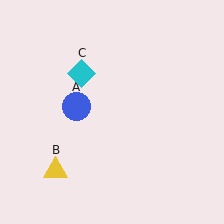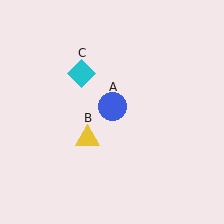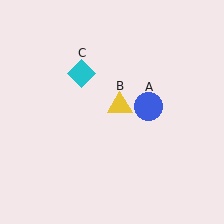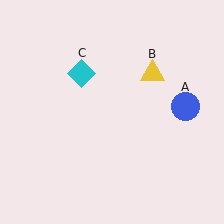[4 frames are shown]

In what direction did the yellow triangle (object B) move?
The yellow triangle (object B) moved up and to the right.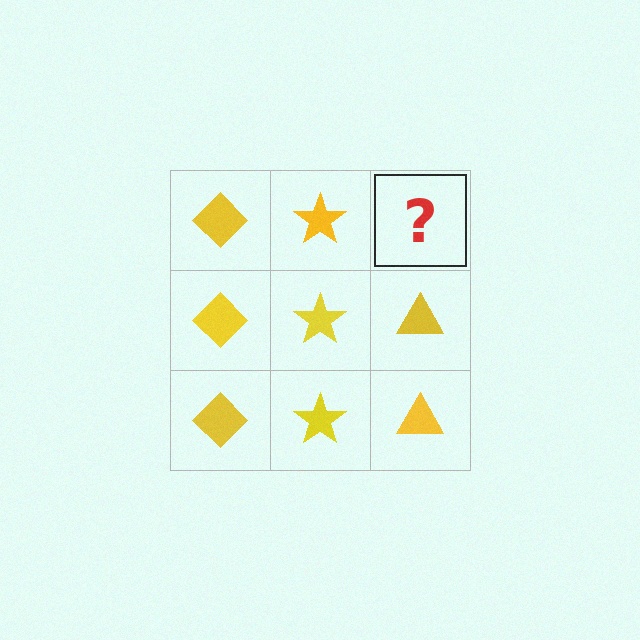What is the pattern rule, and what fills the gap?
The rule is that each column has a consistent shape. The gap should be filled with a yellow triangle.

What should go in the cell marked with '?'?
The missing cell should contain a yellow triangle.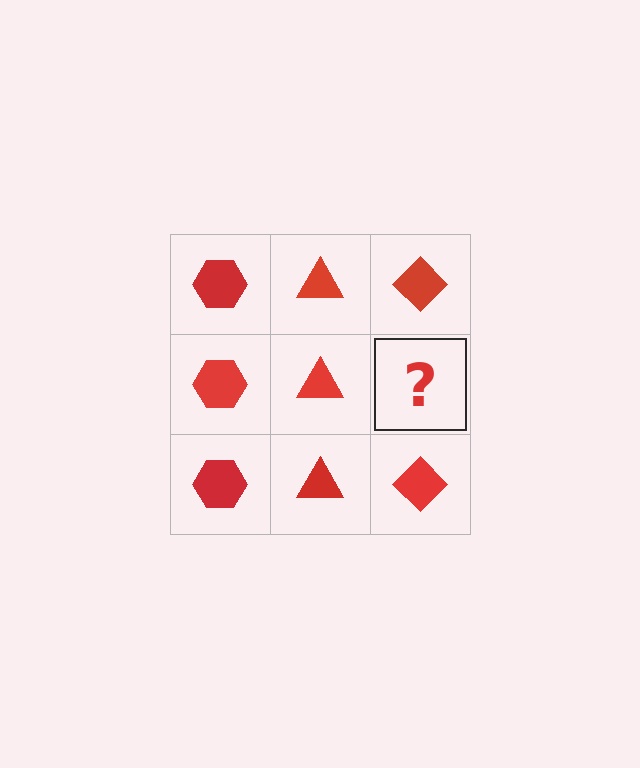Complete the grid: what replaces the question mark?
The question mark should be replaced with a red diamond.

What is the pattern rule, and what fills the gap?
The rule is that each column has a consistent shape. The gap should be filled with a red diamond.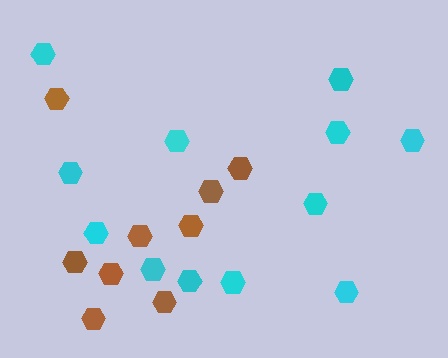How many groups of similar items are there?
There are 2 groups: one group of brown hexagons (9) and one group of cyan hexagons (12).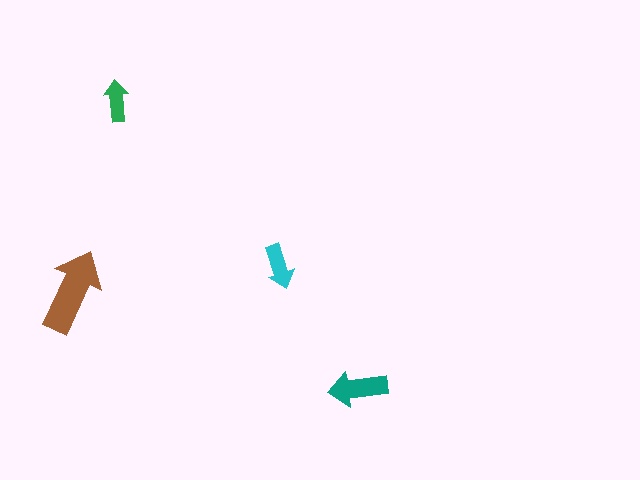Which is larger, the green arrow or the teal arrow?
The teal one.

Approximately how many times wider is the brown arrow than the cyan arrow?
About 2 times wider.